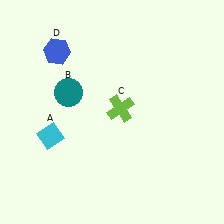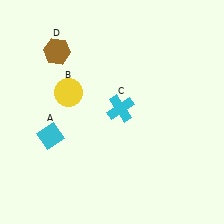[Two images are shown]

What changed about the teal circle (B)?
In Image 1, B is teal. In Image 2, it changed to yellow.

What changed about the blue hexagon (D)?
In Image 1, D is blue. In Image 2, it changed to brown.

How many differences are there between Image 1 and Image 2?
There are 3 differences between the two images.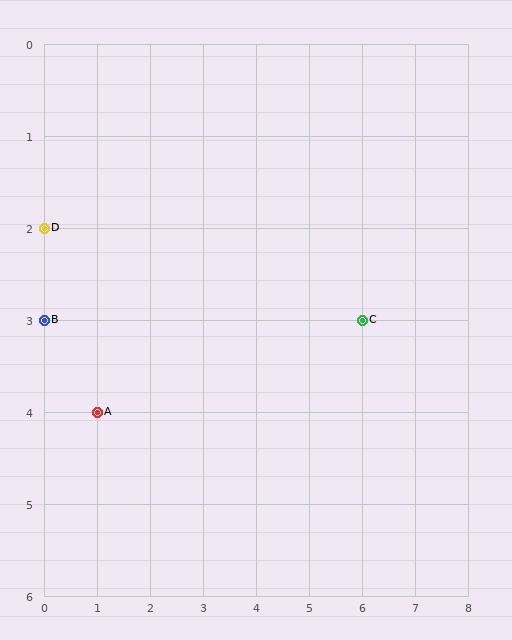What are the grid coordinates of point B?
Point B is at grid coordinates (0, 3).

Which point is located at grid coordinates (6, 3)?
Point C is at (6, 3).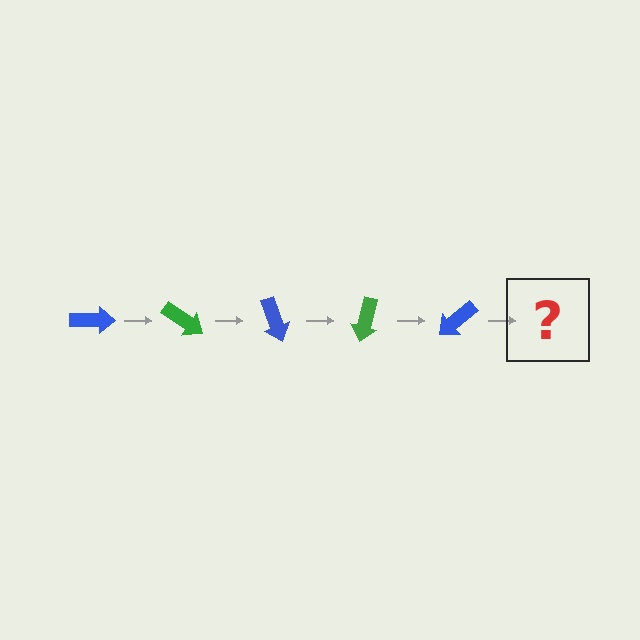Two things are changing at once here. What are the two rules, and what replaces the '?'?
The two rules are that it rotates 35 degrees each step and the color cycles through blue and green. The '?' should be a green arrow, rotated 175 degrees from the start.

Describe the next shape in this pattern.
It should be a green arrow, rotated 175 degrees from the start.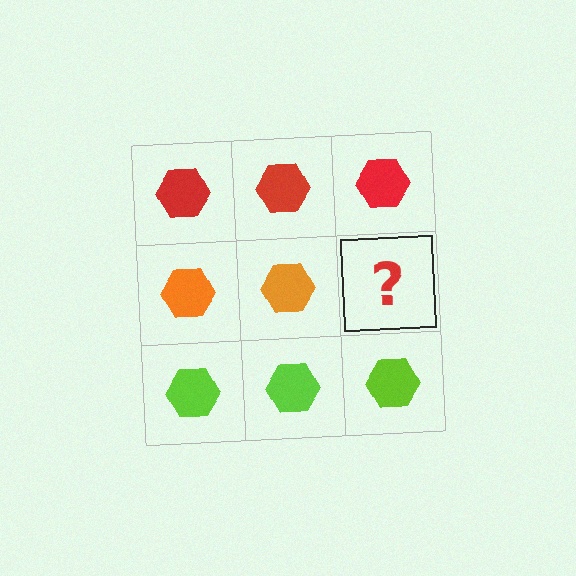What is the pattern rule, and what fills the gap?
The rule is that each row has a consistent color. The gap should be filled with an orange hexagon.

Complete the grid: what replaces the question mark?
The question mark should be replaced with an orange hexagon.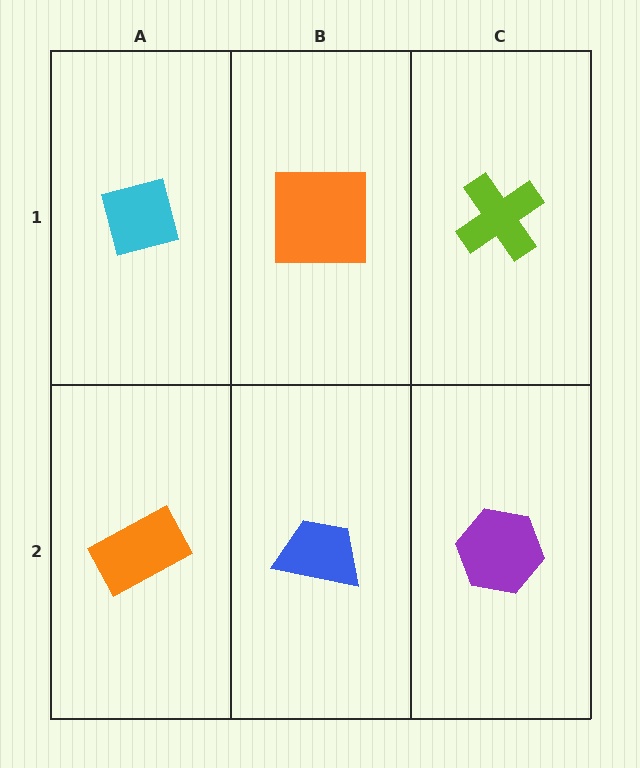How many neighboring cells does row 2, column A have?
2.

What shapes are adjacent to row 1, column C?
A purple hexagon (row 2, column C), an orange square (row 1, column B).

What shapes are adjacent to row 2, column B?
An orange square (row 1, column B), an orange rectangle (row 2, column A), a purple hexagon (row 2, column C).